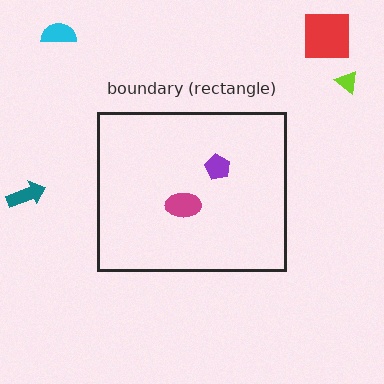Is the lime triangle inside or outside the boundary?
Outside.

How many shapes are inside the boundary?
2 inside, 4 outside.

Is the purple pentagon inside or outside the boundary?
Inside.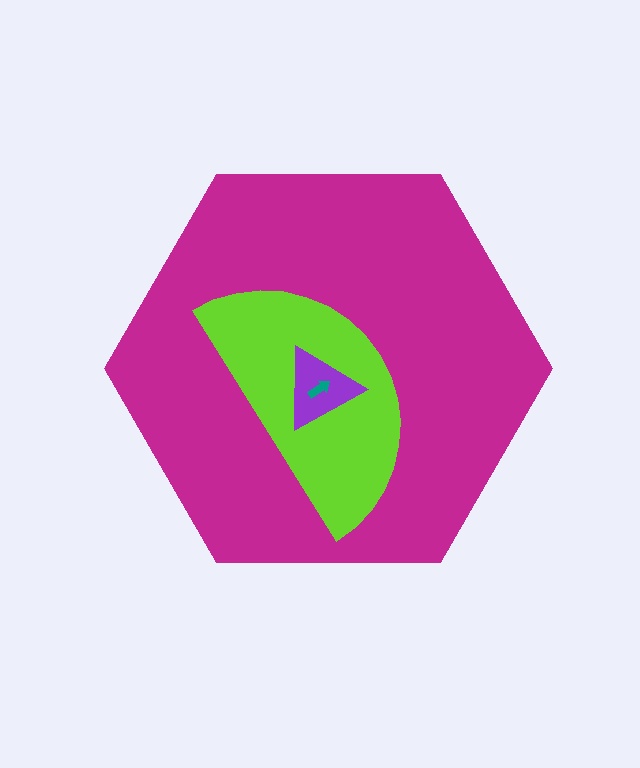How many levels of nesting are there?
4.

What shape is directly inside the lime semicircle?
The purple triangle.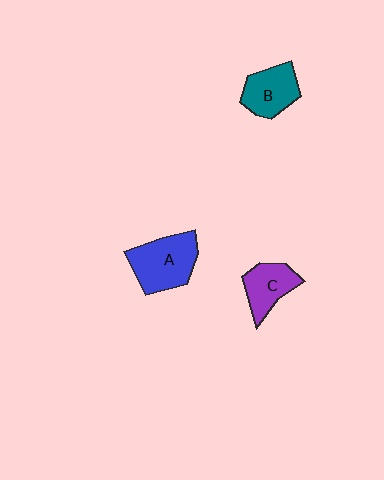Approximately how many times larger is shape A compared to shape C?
Approximately 1.5 times.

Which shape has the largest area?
Shape A (blue).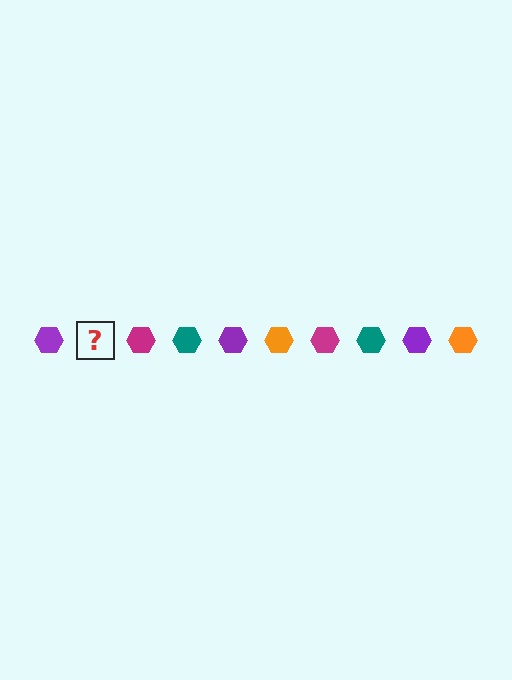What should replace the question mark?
The question mark should be replaced with an orange hexagon.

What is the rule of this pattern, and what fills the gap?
The rule is that the pattern cycles through purple, orange, magenta, teal hexagons. The gap should be filled with an orange hexagon.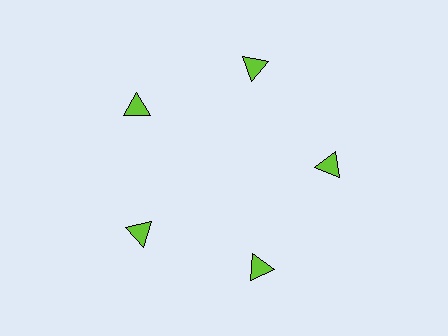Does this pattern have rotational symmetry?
Yes, this pattern has 5-fold rotational symmetry. It looks the same after rotating 72 degrees around the center.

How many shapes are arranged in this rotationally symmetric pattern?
There are 5 shapes, arranged in 5 groups of 1.